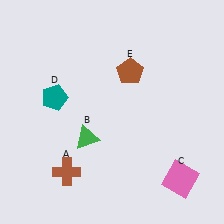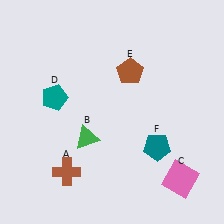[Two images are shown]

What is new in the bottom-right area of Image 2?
A teal pentagon (F) was added in the bottom-right area of Image 2.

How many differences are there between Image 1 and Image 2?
There is 1 difference between the two images.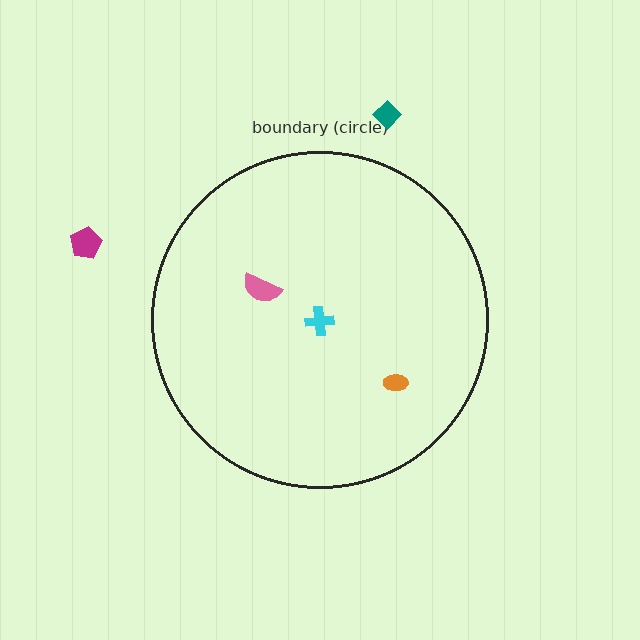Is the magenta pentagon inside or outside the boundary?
Outside.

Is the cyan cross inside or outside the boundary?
Inside.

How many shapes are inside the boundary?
3 inside, 2 outside.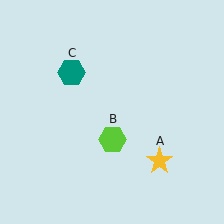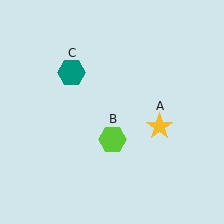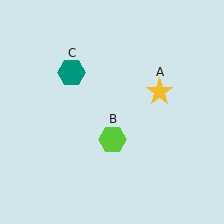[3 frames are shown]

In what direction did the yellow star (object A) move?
The yellow star (object A) moved up.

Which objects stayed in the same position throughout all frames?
Lime hexagon (object B) and teal hexagon (object C) remained stationary.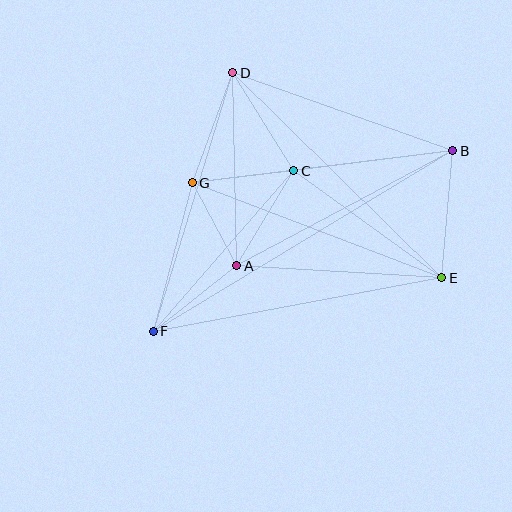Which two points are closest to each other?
Points A and G are closest to each other.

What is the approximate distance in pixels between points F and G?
The distance between F and G is approximately 154 pixels.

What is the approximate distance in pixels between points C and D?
The distance between C and D is approximately 116 pixels.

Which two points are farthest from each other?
Points B and F are farthest from each other.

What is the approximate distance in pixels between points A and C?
The distance between A and C is approximately 111 pixels.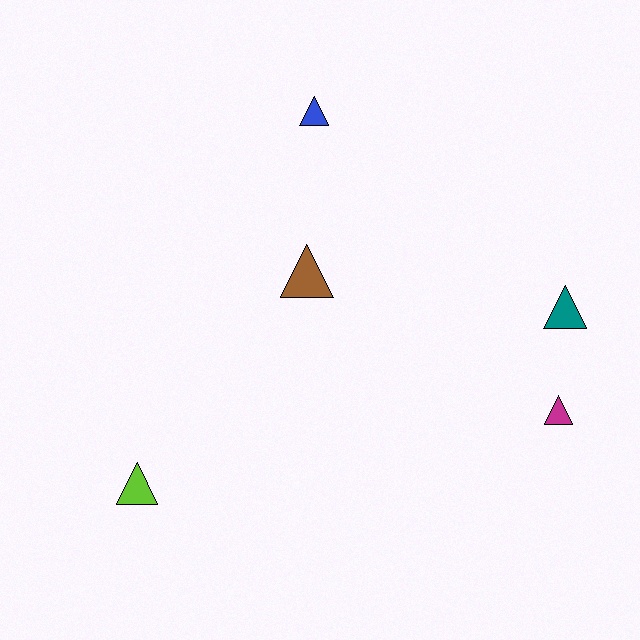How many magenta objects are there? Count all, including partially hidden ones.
There is 1 magenta object.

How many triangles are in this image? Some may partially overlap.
There are 5 triangles.